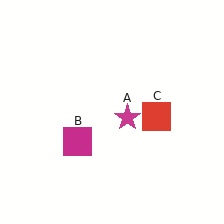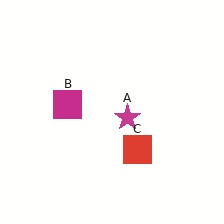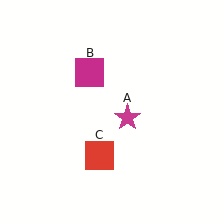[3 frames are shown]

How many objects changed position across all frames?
2 objects changed position: magenta square (object B), red square (object C).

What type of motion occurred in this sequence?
The magenta square (object B), red square (object C) rotated clockwise around the center of the scene.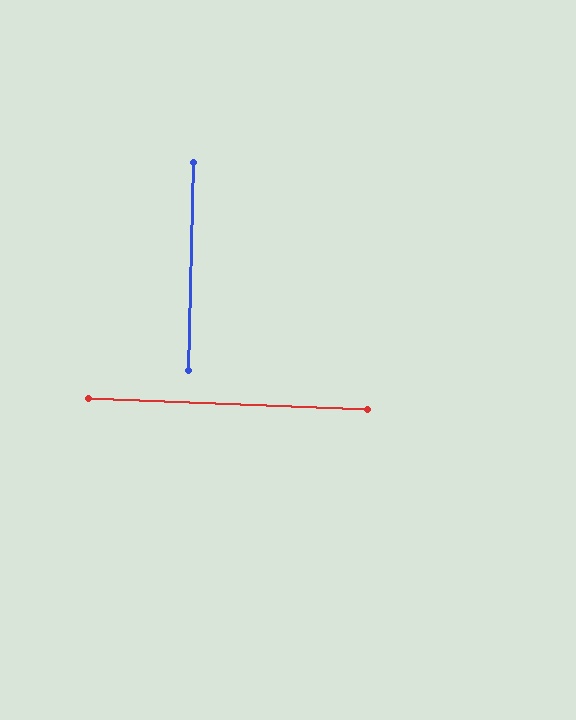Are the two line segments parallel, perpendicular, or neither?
Perpendicular — they meet at approximately 89°.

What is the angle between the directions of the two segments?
Approximately 89 degrees.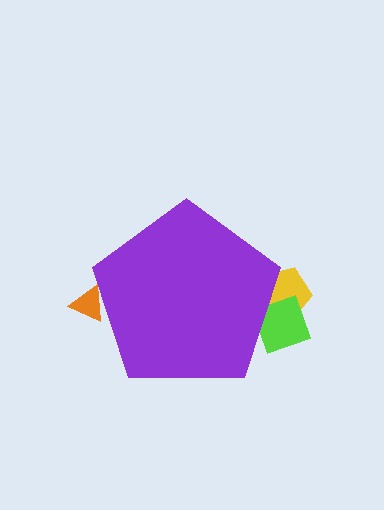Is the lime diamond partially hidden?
Yes, the lime diamond is partially hidden behind the purple pentagon.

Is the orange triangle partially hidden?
Yes, the orange triangle is partially hidden behind the purple pentagon.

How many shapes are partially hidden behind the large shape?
3 shapes are partially hidden.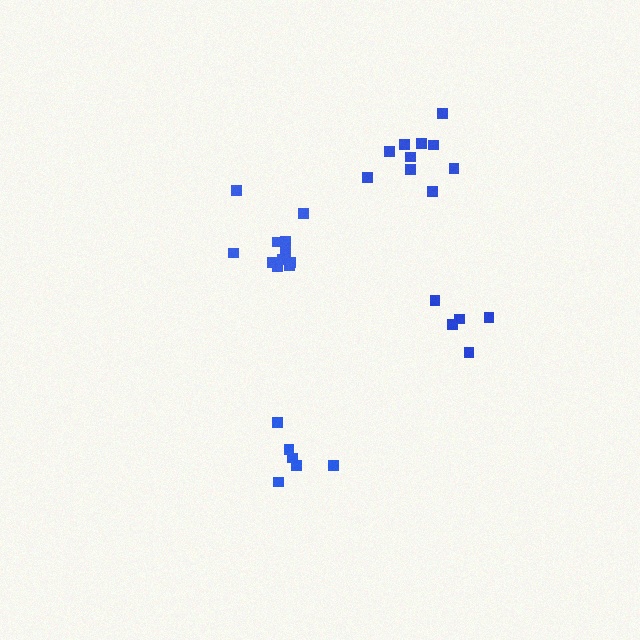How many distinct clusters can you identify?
There are 4 distinct clusters.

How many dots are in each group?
Group 1: 5 dots, Group 2: 11 dots, Group 3: 10 dots, Group 4: 6 dots (32 total).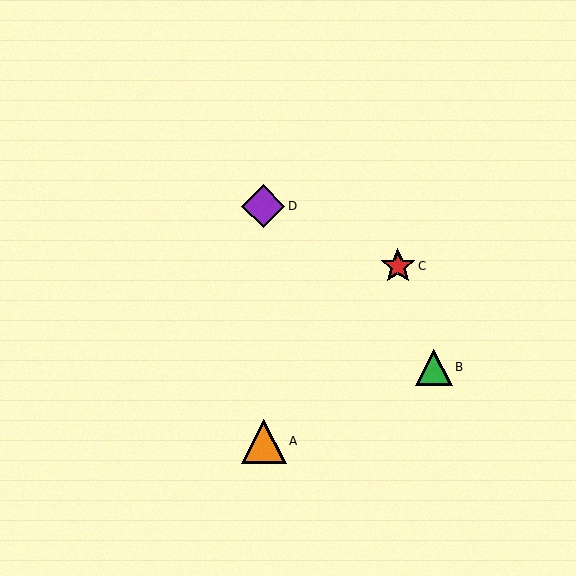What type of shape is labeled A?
Shape A is an orange triangle.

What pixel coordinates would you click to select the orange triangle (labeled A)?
Click at (264, 441) to select the orange triangle A.